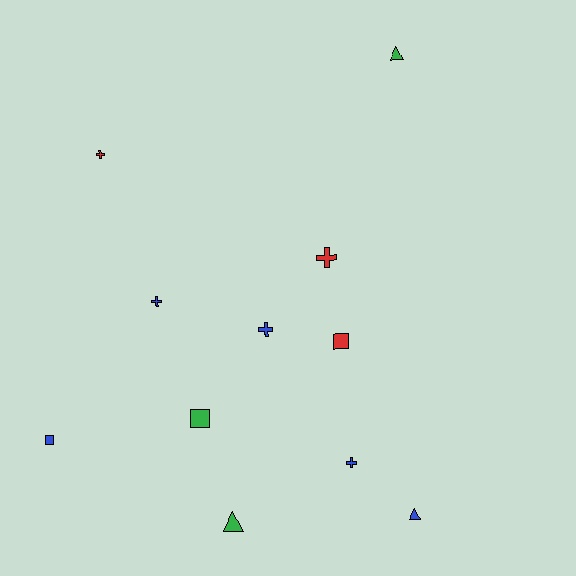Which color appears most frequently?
Blue, with 5 objects.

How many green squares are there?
There is 1 green square.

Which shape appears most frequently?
Cross, with 5 objects.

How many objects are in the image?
There are 11 objects.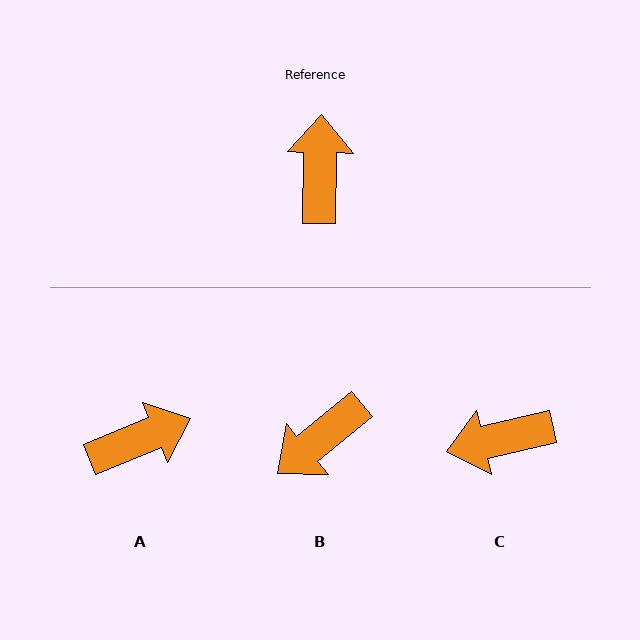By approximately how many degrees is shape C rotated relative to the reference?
Approximately 104 degrees counter-clockwise.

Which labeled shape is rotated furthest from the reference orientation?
B, about 130 degrees away.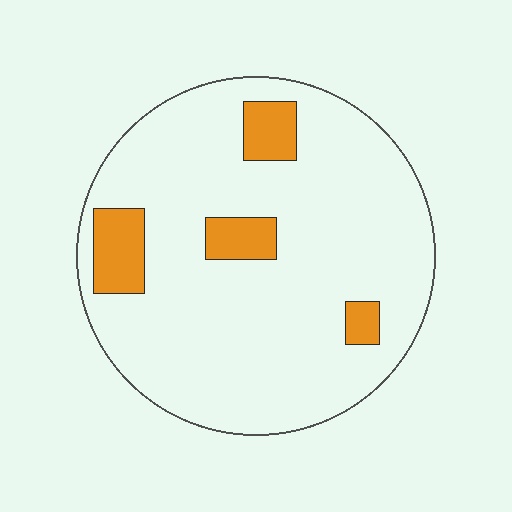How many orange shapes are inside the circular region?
4.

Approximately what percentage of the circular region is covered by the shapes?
Approximately 10%.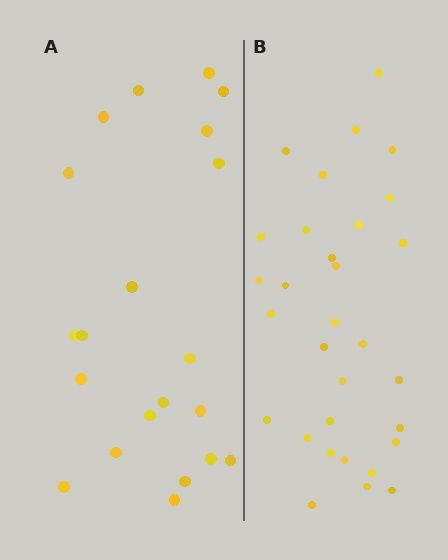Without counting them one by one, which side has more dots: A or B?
Region B (the right region) has more dots.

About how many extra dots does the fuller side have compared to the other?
Region B has roughly 10 or so more dots than region A.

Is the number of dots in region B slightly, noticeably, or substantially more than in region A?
Region B has substantially more. The ratio is roughly 1.5 to 1.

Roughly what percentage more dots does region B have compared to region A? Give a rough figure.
About 50% more.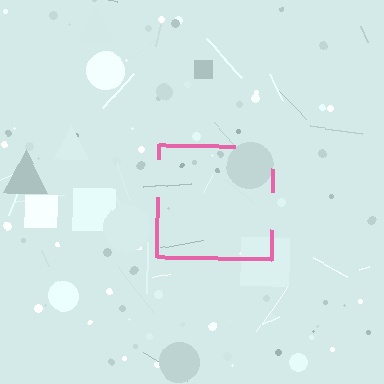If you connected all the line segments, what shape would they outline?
They would outline a square.